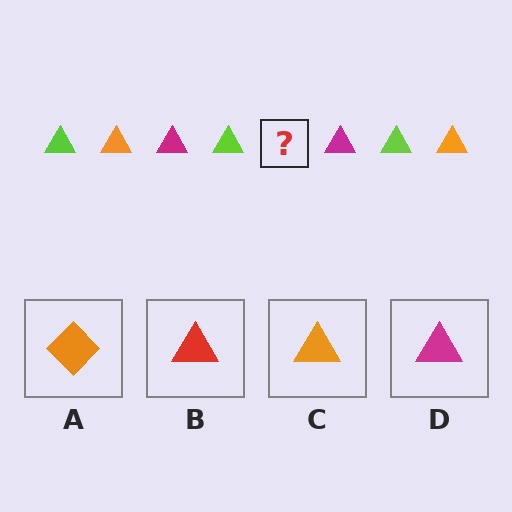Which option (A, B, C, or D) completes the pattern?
C.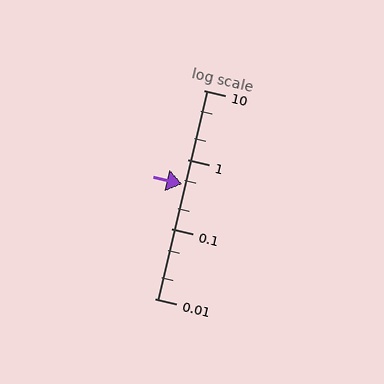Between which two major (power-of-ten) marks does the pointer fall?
The pointer is between 0.1 and 1.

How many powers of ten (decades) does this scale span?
The scale spans 3 decades, from 0.01 to 10.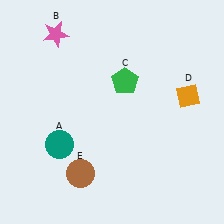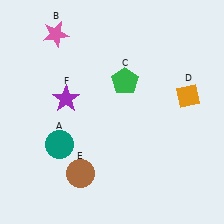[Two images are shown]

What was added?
A purple star (F) was added in Image 2.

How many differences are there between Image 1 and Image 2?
There is 1 difference between the two images.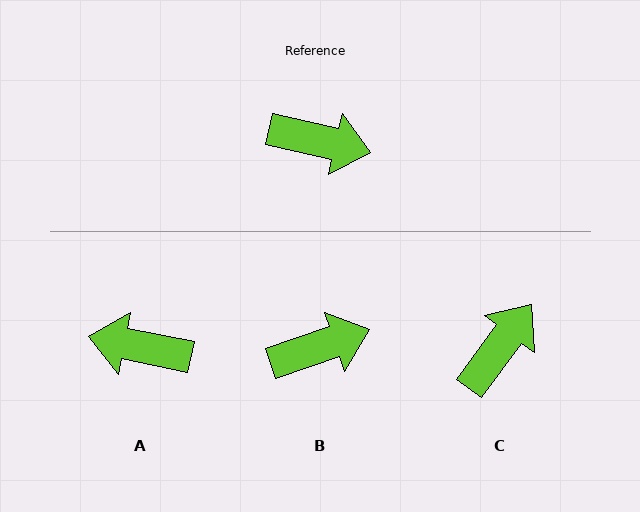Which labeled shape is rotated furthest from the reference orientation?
A, about 179 degrees away.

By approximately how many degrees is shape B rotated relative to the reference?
Approximately 32 degrees counter-clockwise.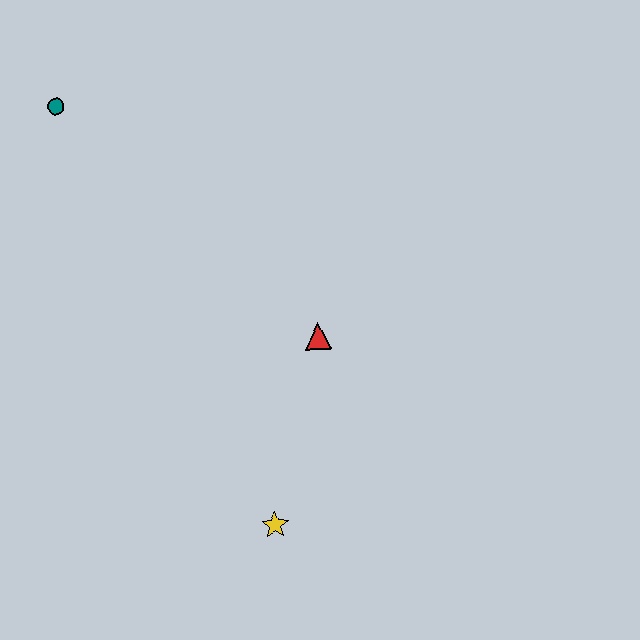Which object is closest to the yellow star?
The red triangle is closest to the yellow star.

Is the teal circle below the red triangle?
No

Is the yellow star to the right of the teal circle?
Yes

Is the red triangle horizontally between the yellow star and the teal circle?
No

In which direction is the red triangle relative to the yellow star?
The red triangle is above the yellow star.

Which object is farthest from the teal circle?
The yellow star is farthest from the teal circle.